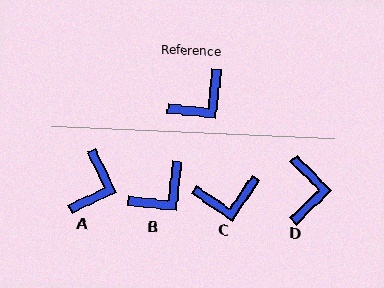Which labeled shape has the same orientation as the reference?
B.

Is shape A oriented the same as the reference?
No, it is off by about 32 degrees.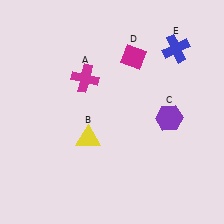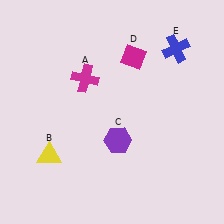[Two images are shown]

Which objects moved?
The objects that moved are: the yellow triangle (B), the purple hexagon (C).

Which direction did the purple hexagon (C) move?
The purple hexagon (C) moved left.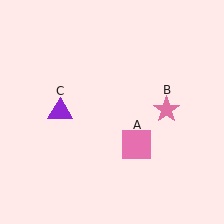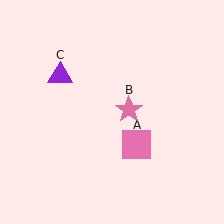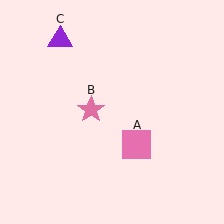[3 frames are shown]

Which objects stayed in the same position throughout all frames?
Pink square (object A) remained stationary.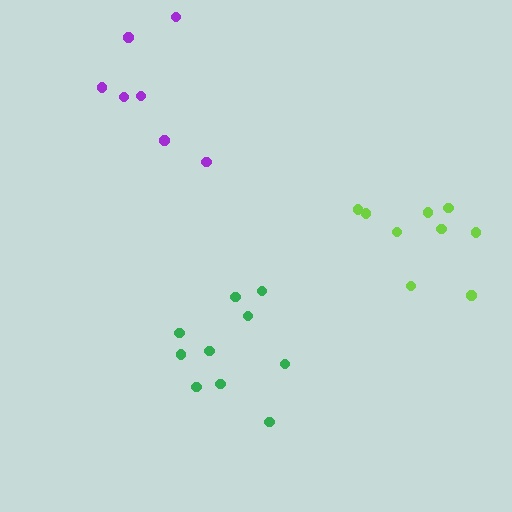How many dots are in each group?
Group 1: 9 dots, Group 2: 10 dots, Group 3: 7 dots (26 total).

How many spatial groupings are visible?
There are 3 spatial groupings.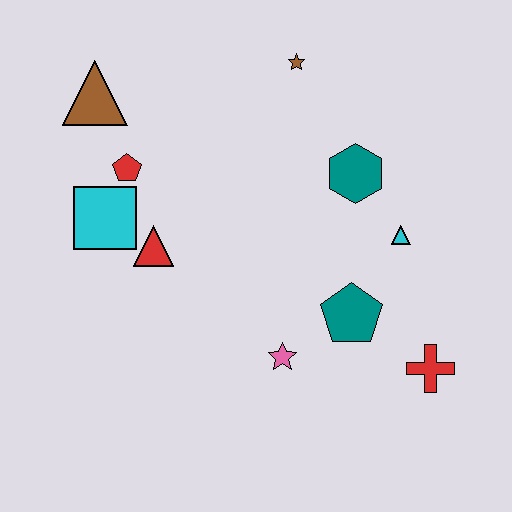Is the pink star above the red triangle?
No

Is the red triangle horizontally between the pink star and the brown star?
No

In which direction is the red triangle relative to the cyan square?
The red triangle is to the right of the cyan square.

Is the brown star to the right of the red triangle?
Yes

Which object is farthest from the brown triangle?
The red cross is farthest from the brown triangle.